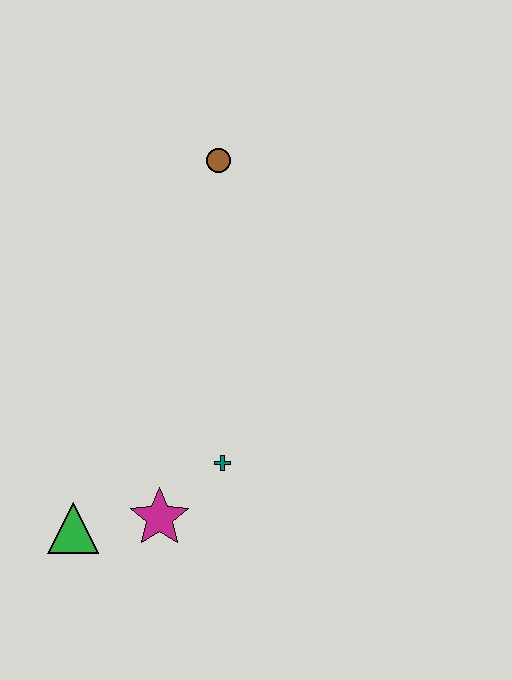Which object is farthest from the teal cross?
The brown circle is farthest from the teal cross.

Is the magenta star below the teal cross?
Yes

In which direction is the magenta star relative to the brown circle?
The magenta star is below the brown circle.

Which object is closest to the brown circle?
The teal cross is closest to the brown circle.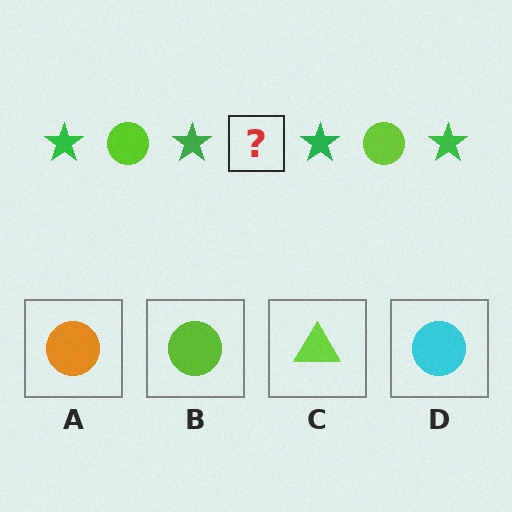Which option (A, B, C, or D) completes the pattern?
B.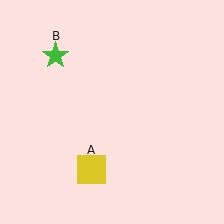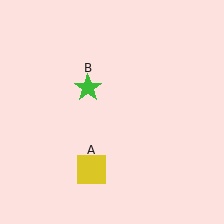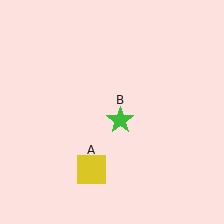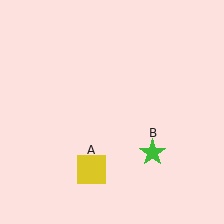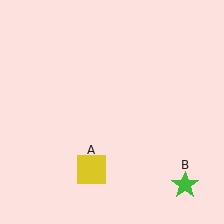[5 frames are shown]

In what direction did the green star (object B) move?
The green star (object B) moved down and to the right.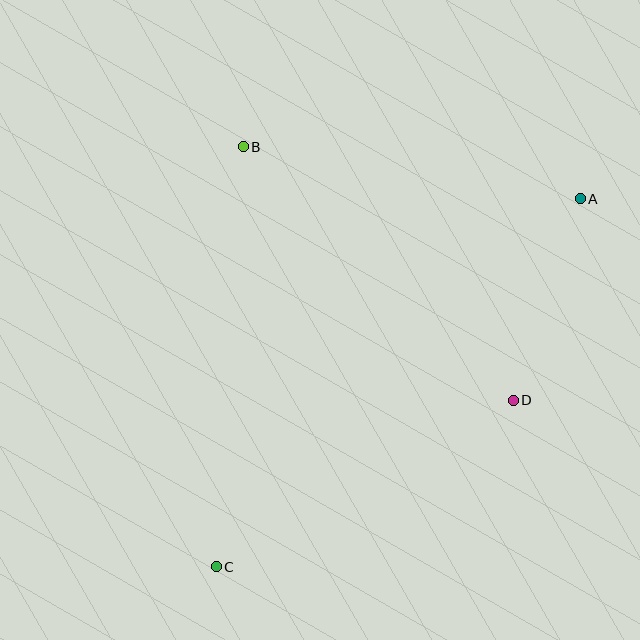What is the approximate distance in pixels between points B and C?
The distance between B and C is approximately 421 pixels.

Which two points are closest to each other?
Points A and D are closest to each other.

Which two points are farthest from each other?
Points A and C are farthest from each other.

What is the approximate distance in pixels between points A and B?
The distance between A and B is approximately 341 pixels.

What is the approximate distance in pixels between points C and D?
The distance between C and D is approximately 341 pixels.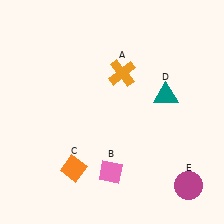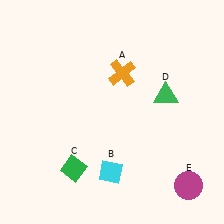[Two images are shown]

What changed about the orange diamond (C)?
In Image 1, C is orange. In Image 2, it changed to green.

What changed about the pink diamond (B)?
In Image 1, B is pink. In Image 2, it changed to cyan.